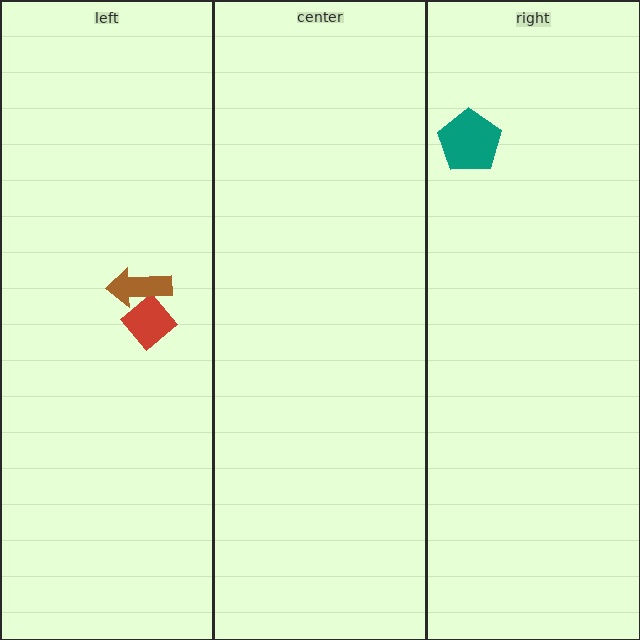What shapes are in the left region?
The red diamond, the brown arrow.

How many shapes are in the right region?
1.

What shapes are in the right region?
The teal pentagon.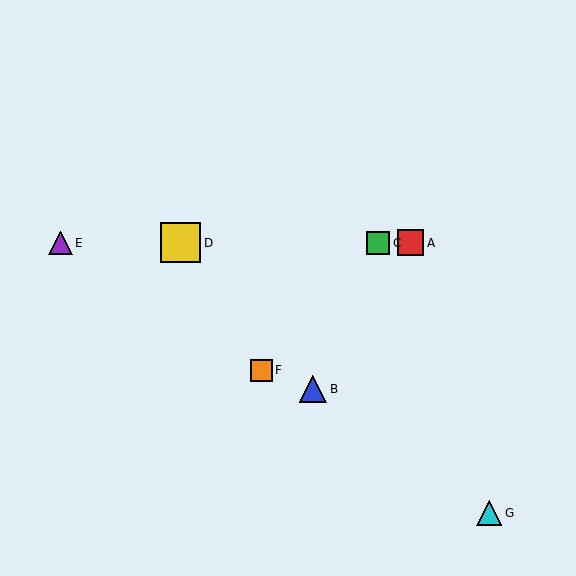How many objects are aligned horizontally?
4 objects (A, C, D, E) are aligned horizontally.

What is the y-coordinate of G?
Object G is at y≈513.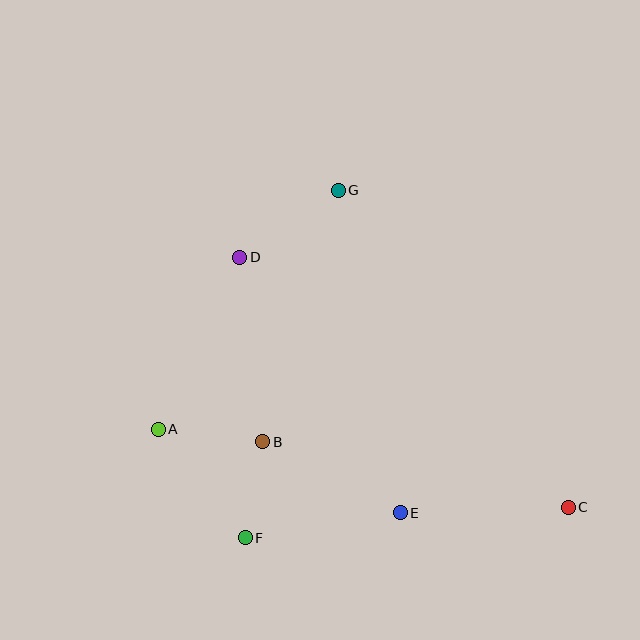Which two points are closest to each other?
Points B and F are closest to each other.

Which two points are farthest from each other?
Points A and C are farthest from each other.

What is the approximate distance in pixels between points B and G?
The distance between B and G is approximately 263 pixels.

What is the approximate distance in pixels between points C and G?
The distance between C and G is approximately 392 pixels.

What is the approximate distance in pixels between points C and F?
The distance between C and F is approximately 325 pixels.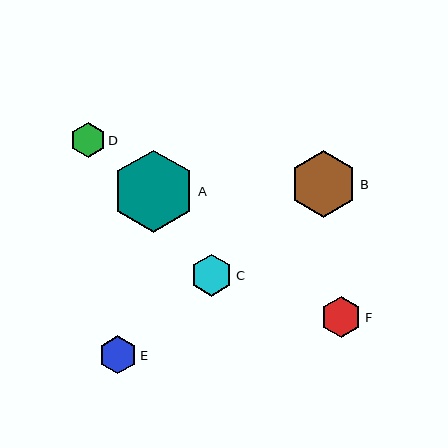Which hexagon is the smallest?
Hexagon D is the smallest with a size of approximately 35 pixels.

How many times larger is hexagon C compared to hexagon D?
Hexagon C is approximately 1.2 times the size of hexagon D.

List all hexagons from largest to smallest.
From largest to smallest: A, B, C, F, E, D.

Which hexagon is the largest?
Hexagon A is the largest with a size of approximately 82 pixels.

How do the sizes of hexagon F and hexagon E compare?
Hexagon F and hexagon E are approximately the same size.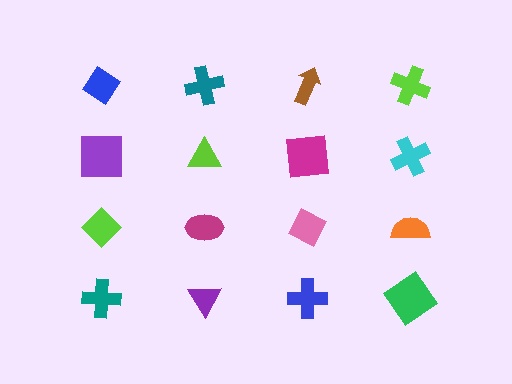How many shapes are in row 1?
4 shapes.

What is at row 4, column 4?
A green diamond.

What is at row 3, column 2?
A magenta ellipse.